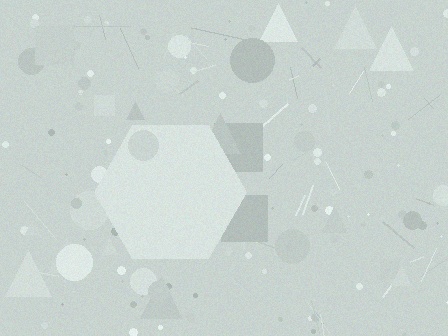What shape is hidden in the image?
A hexagon is hidden in the image.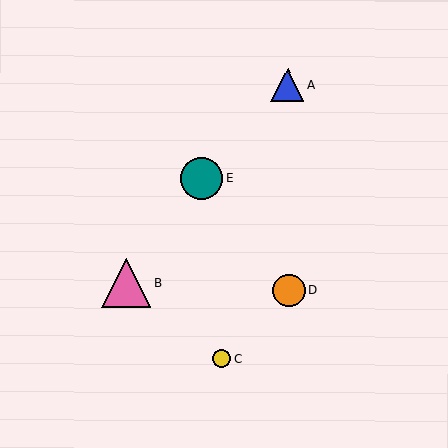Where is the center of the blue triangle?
The center of the blue triangle is at (288, 85).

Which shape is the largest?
The pink triangle (labeled B) is the largest.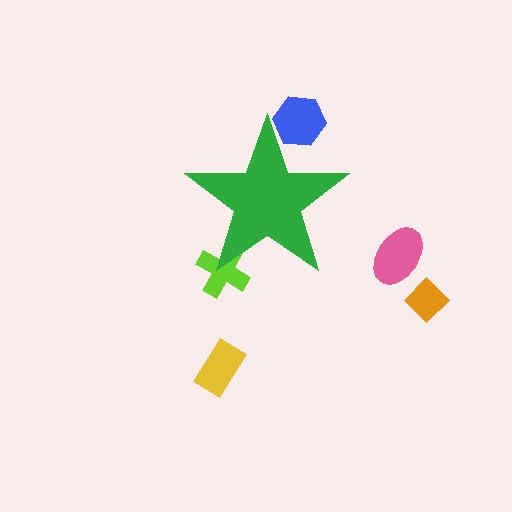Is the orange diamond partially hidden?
No, the orange diamond is fully visible.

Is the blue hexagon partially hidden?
Yes, the blue hexagon is partially hidden behind the green star.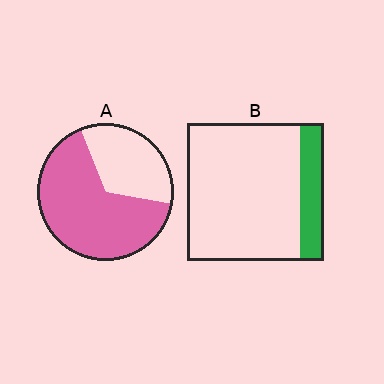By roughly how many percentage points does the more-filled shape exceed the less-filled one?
By roughly 50 percentage points (A over B).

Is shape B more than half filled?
No.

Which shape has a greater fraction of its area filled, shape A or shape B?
Shape A.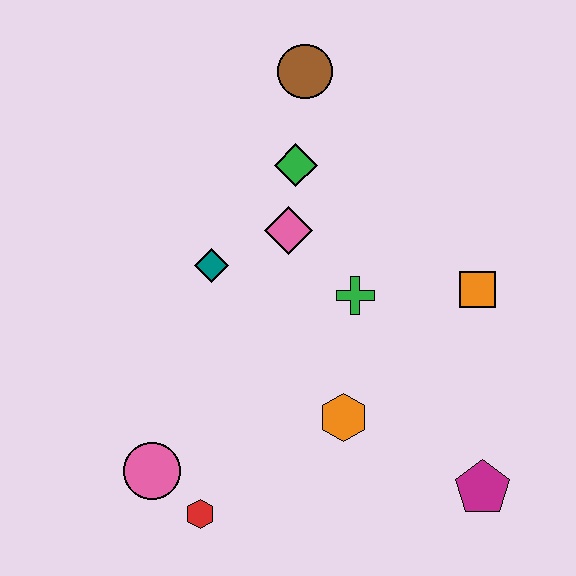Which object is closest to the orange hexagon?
The green cross is closest to the orange hexagon.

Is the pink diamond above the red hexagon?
Yes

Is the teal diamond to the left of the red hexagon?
No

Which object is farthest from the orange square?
The pink circle is farthest from the orange square.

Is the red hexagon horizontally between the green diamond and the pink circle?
Yes